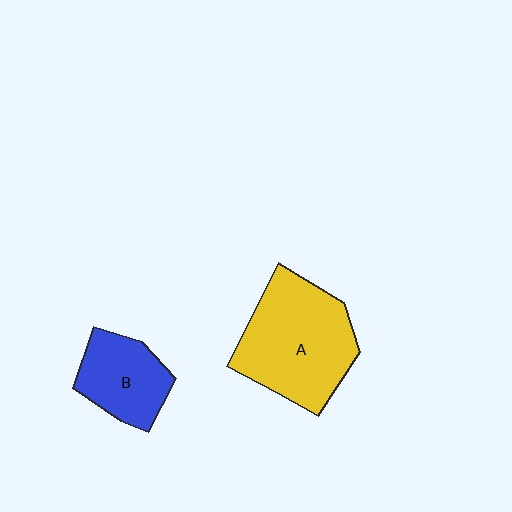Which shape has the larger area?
Shape A (yellow).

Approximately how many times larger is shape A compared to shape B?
Approximately 1.8 times.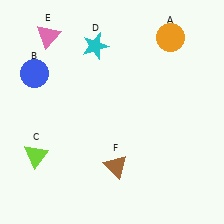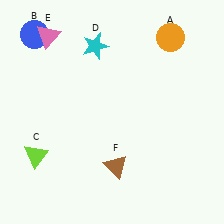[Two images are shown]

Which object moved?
The blue circle (B) moved up.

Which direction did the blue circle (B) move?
The blue circle (B) moved up.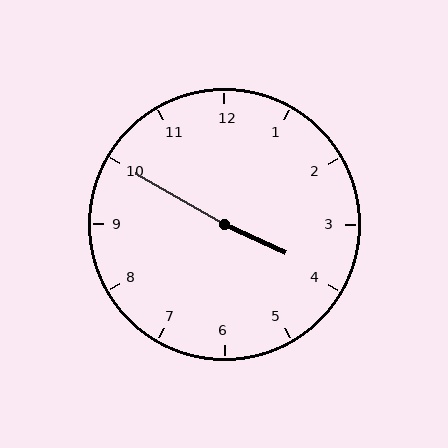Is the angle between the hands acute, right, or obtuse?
It is obtuse.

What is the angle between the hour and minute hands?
Approximately 175 degrees.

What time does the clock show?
3:50.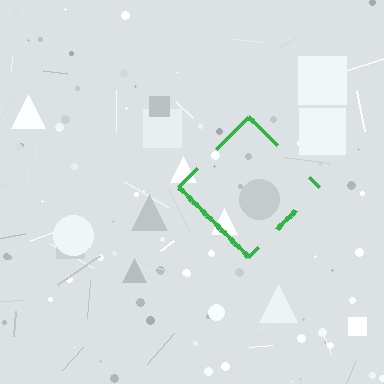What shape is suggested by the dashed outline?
The dashed outline suggests a diamond.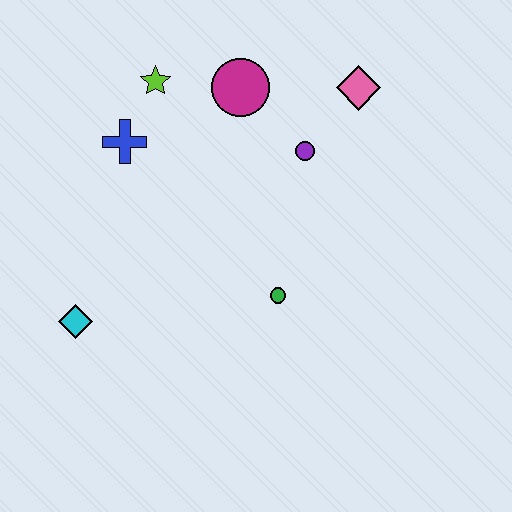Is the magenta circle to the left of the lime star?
No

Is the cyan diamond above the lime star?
No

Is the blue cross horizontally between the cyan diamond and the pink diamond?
Yes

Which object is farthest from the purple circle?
The cyan diamond is farthest from the purple circle.